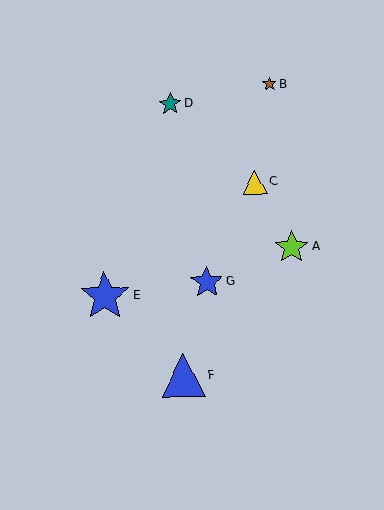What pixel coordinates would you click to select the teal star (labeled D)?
Click at (170, 104) to select the teal star D.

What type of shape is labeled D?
Shape D is a teal star.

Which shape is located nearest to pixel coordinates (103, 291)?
The blue star (labeled E) at (105, 296) is nearest to that location.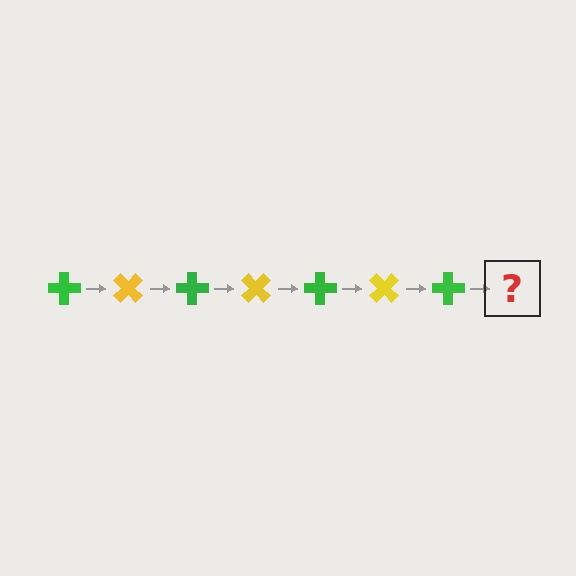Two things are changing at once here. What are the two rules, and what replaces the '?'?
The two rules are that it rotates 45 degrees each step and the color cycles through green and yellow. The '?' should be a yellow cross, rotated 315 degrees from the start.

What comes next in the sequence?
The next element should be a yellow cross, rotated 315 degrees from the start.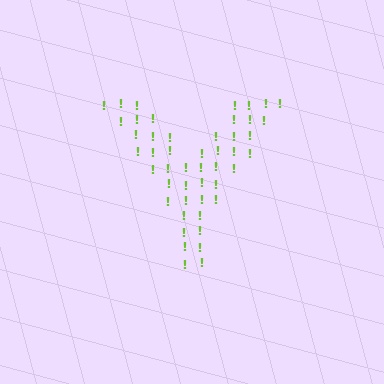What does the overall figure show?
The overall figure shows the letter Y.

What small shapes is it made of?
It is made of small exclamation marks.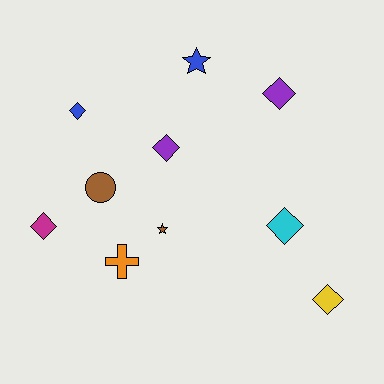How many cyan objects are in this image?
There is 1 cyan object.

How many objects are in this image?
There are 10 objects.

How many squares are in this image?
There are no squares.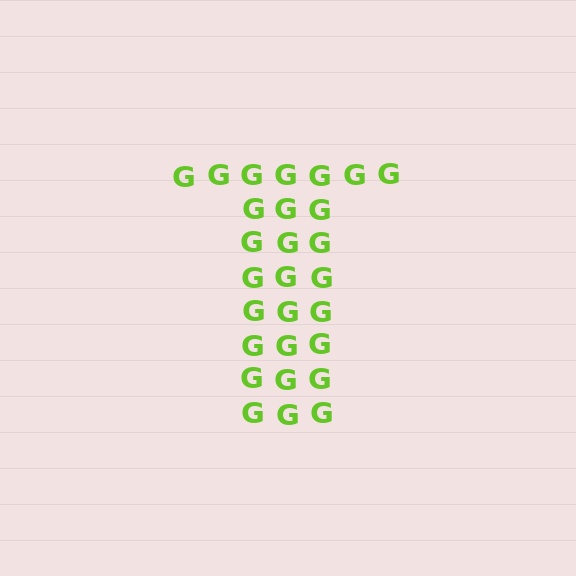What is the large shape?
The large shape is the letter T.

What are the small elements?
The small elements are letter G's.